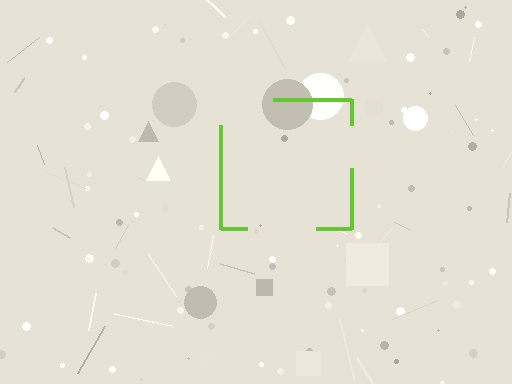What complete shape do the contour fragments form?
The contour fragments form a square.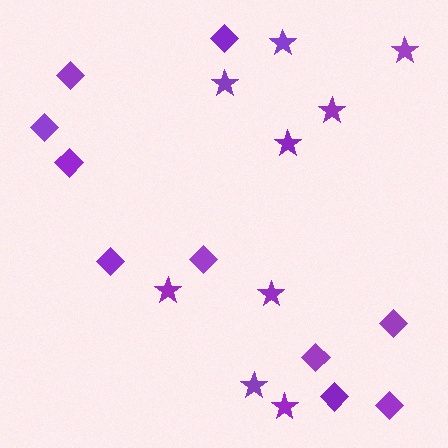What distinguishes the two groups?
There are 2 groups: one group of diamonds (10) and one group of stars (9).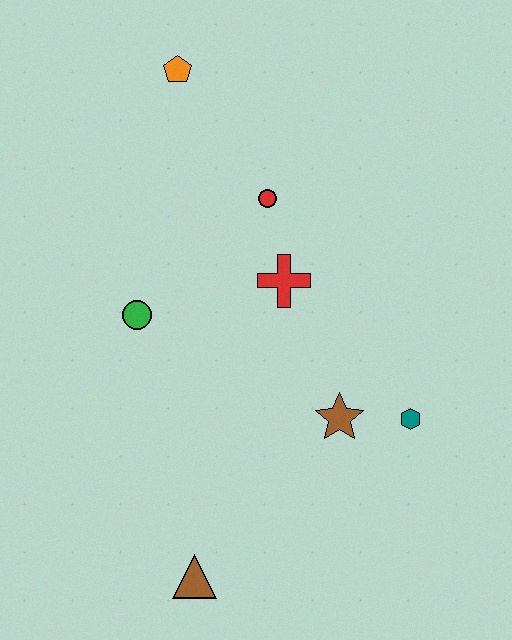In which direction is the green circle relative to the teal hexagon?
The green circle is to the left of the teal hexagon.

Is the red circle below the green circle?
No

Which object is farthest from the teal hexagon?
The orange pentagon is farthest from the teal hexagon.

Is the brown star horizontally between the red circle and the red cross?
No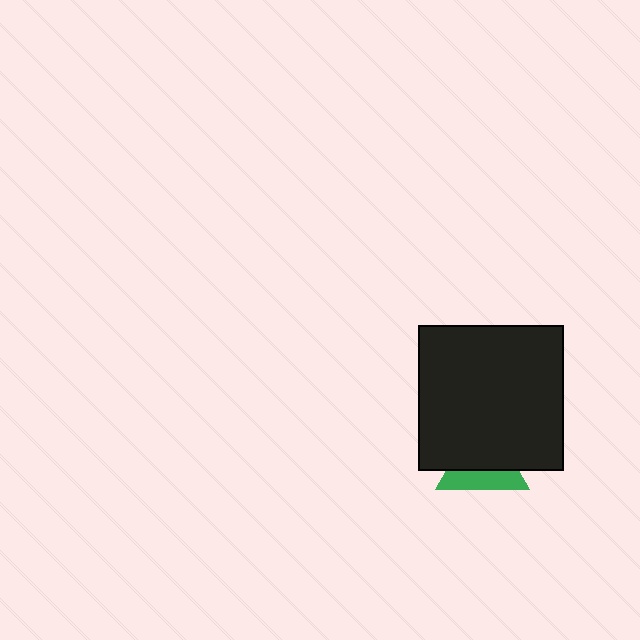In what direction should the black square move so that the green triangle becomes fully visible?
The black square should move up. That is the shortest direction to clear the overlap and leave the green triangle fully visible.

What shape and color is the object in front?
The object in front is a black square.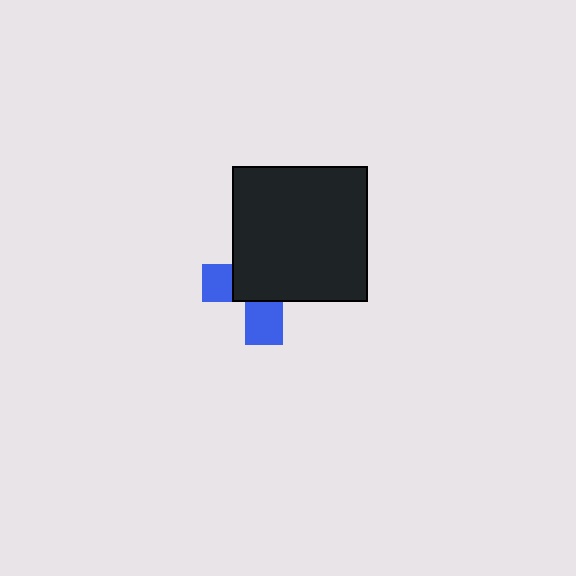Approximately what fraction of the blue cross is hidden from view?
Roughly 65% of the blue cross is hidden behind the black square.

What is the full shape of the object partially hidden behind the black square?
The partially hidden object is a blue cross.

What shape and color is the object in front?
The object in front is a black square.